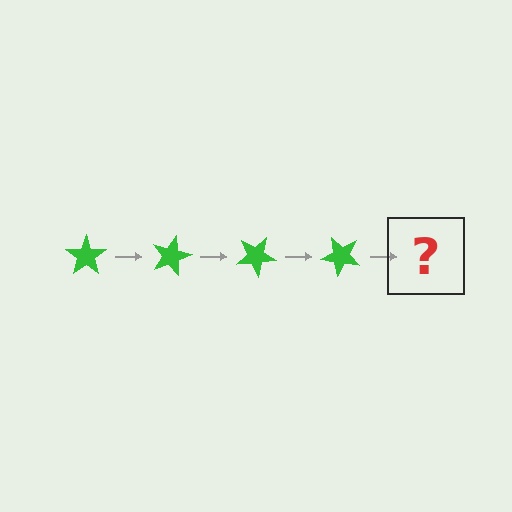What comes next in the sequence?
The next element should be a green star rotated 60 degrees.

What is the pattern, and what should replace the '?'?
The pattern is that the star rotates 15 degrees each step. The '?' should be a green star rotated 60 degrees.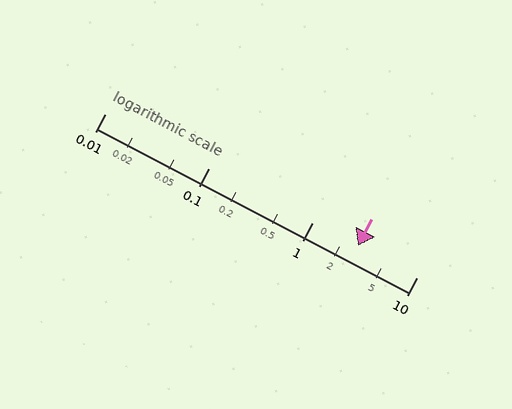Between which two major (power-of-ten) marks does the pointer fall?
The pointer is between 1 and 10.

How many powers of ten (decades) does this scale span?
The scale spans 3 decades, from 0.01 to 10.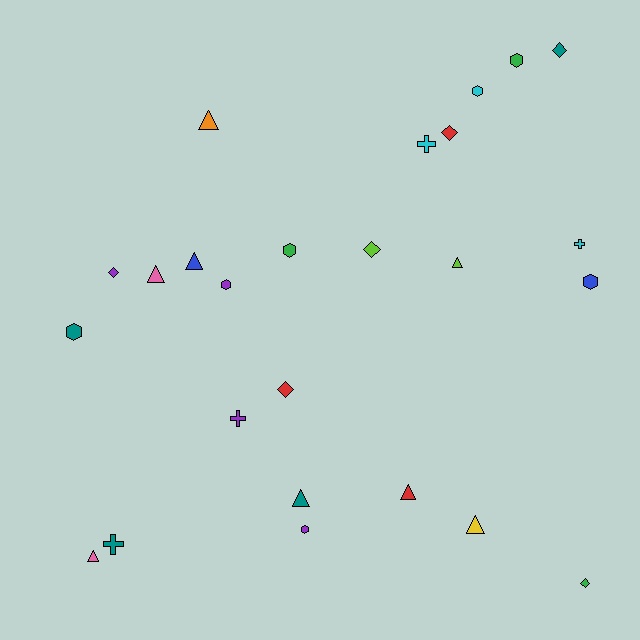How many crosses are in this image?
There are 4 crosses.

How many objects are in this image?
There are 25 objects.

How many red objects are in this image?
There are 3 red objects.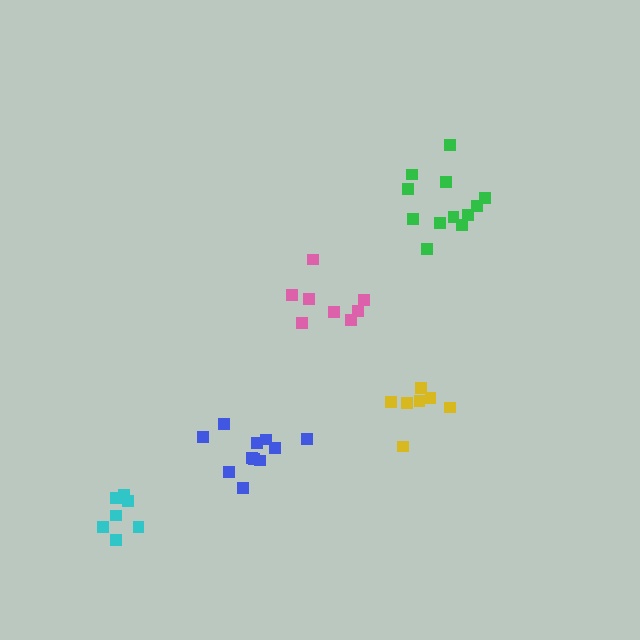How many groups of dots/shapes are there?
There are 5 groups.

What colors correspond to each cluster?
The clusters are colored: pink, yellow, blue, cyan, green.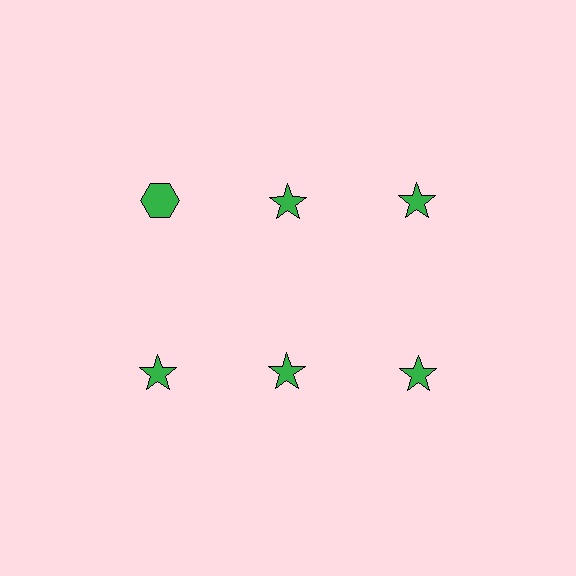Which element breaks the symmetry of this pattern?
The green hexagon in the top row, leftmost column breaks the symmetry. All other shapes are green stars.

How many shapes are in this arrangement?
There are 6 shapes arranged in a grid pattern.